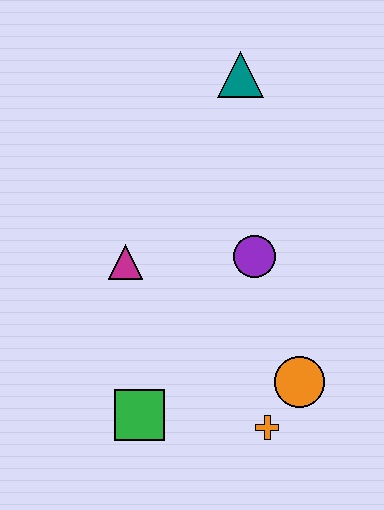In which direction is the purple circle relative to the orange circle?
The purple circle is above the orange circle.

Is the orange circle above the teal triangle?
No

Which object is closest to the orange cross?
The orange circle is closest to the orange cross.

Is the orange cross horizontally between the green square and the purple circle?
No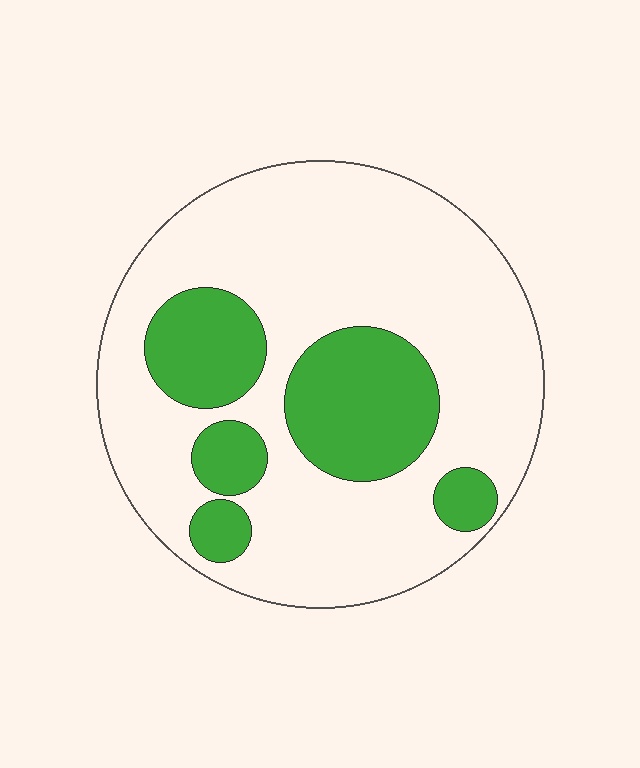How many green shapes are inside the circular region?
5.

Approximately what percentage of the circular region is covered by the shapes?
Approximately 25%.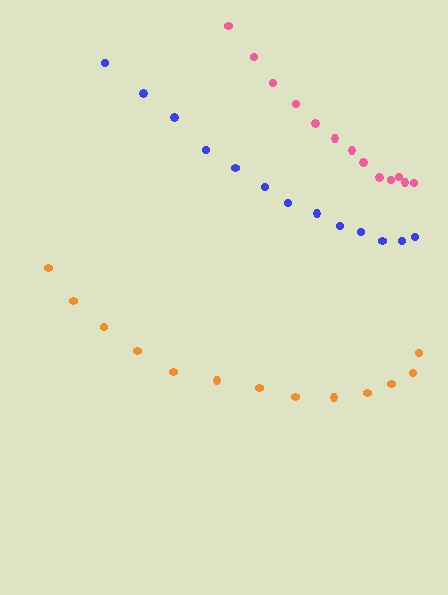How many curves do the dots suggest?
There are 3 distinct paths.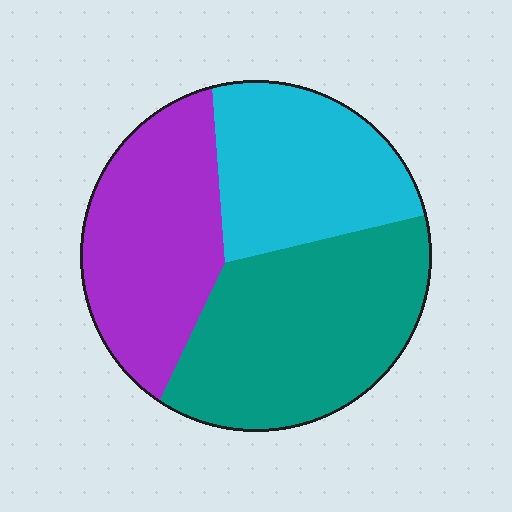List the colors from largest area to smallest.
From largest to smallest: teal, purple, cyan.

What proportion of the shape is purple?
Purple covers 32% of the shape.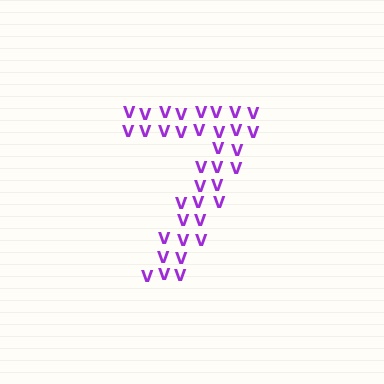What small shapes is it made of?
It is made of small letter V's.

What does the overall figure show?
The overall figure shows the digit 7.